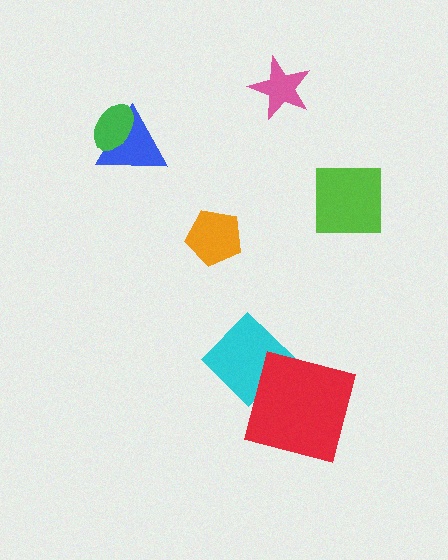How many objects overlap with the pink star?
0 objects overlap with the pink star.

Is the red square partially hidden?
No, no other shape covers it.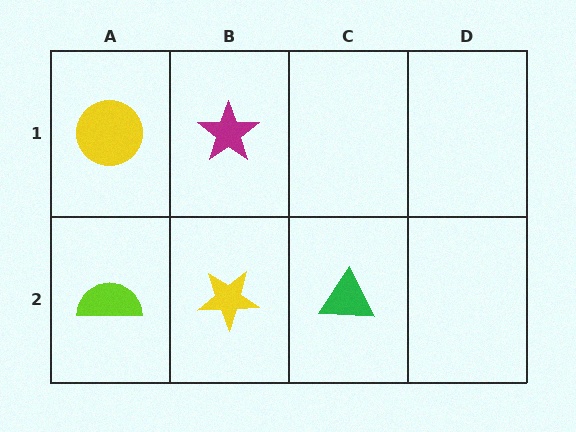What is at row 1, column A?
A yellow circle.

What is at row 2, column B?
A yellow star.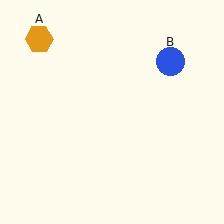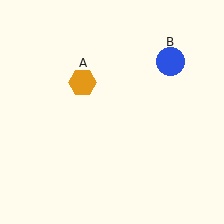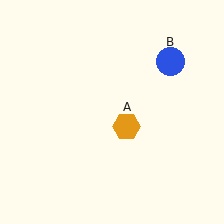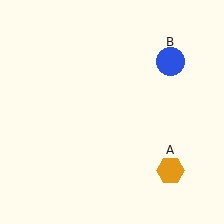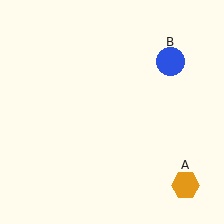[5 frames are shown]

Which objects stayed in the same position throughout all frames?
Blue circle (object B) remained stationary.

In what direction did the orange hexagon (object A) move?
The orange hexagon (object A) moved down and to the right.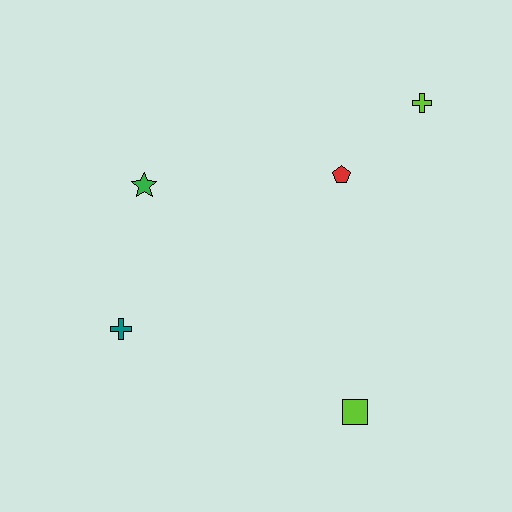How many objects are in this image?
There are 5 objects.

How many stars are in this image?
There is 1 star.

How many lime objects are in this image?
There are 2 lime objects.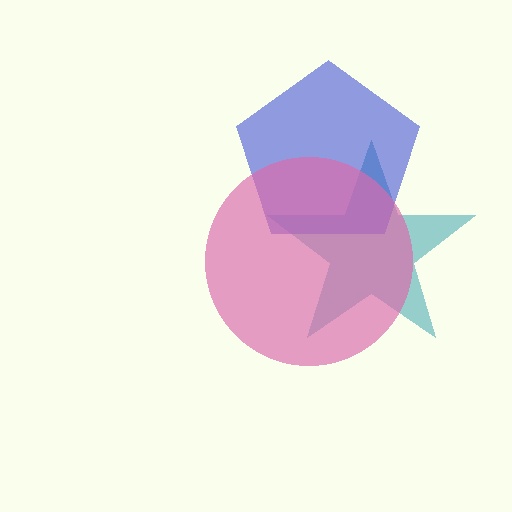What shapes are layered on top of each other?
The layered shapes are: a teal star, a blue pentagon, a pink circle.